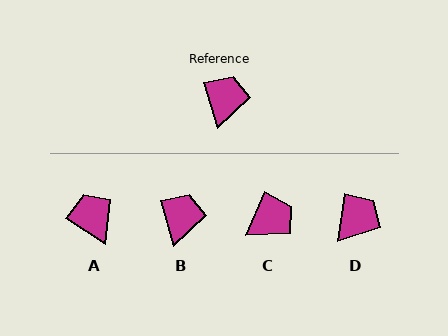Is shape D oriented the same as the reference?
No, it is off by about 25 degrees.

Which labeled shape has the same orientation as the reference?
B.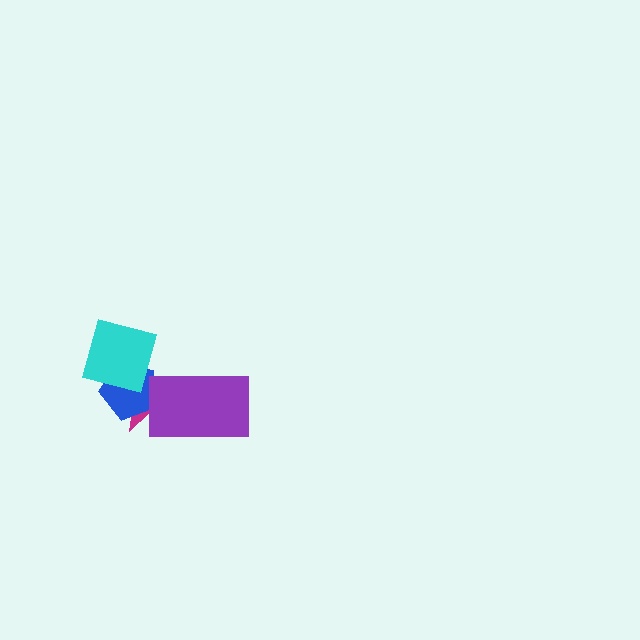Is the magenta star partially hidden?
Yes, it is partially covered by another shape.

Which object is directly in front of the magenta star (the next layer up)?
The blue pentagon is directly in front of the magenta star.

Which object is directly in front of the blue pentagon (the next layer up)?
The cyan square is directly in front of the blue pentagon.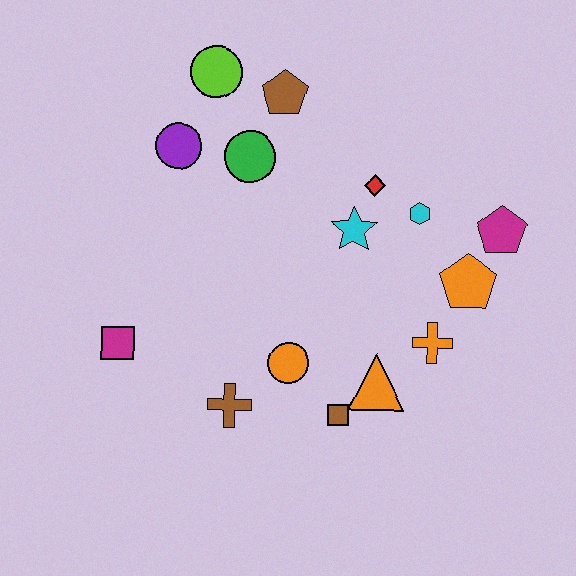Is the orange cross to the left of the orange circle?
No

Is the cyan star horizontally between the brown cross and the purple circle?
No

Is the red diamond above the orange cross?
Yes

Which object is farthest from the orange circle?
The lime circle is farthest from the orange circle.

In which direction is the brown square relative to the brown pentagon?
The brown square is below the brown pentagon.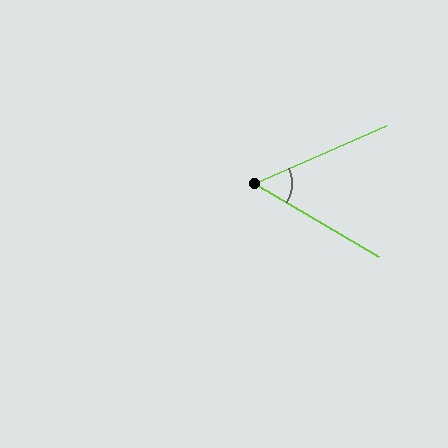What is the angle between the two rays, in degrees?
Approximately 54 degrees.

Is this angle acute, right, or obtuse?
It is acute.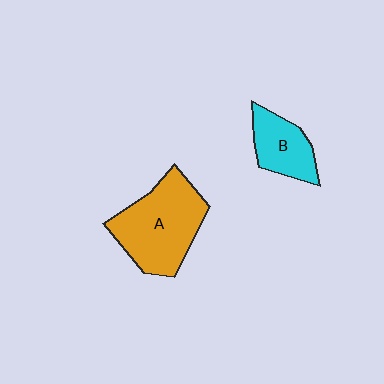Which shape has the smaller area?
Shape B (cyan).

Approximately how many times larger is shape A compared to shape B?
Approximately 1.9 times.